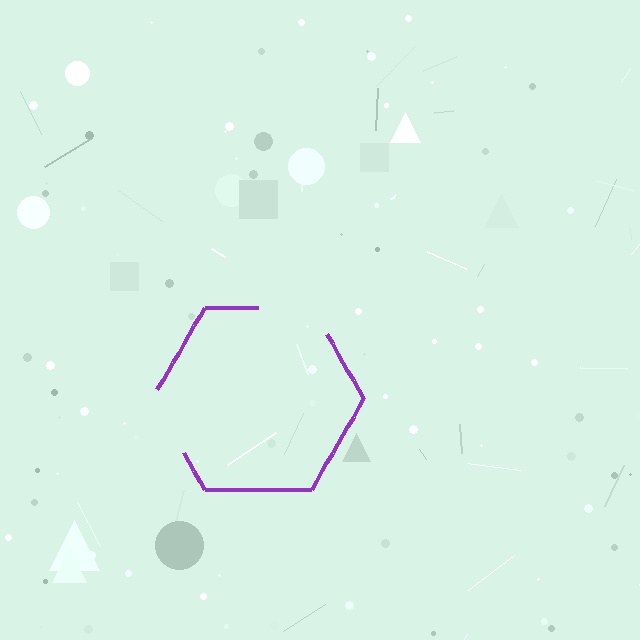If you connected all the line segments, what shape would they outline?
They would outline a hexagon.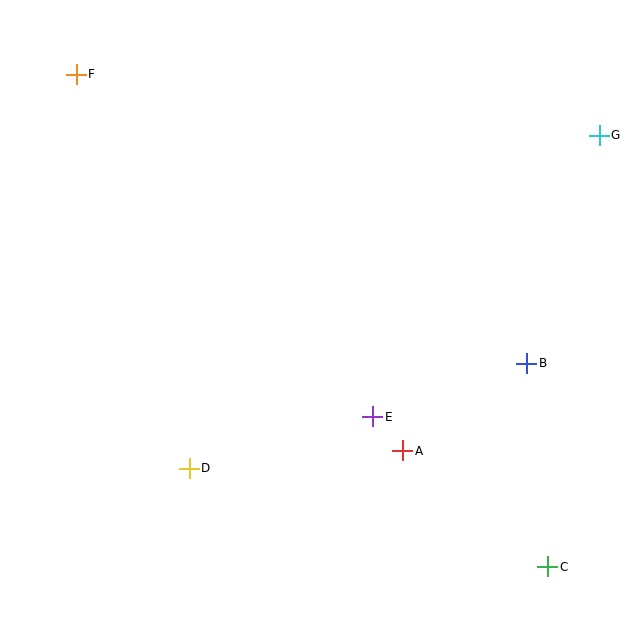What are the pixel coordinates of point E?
Point E is at (373, 417).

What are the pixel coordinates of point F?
Point F is at (76, 74).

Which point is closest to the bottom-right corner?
Point C is closest to the bottom-right corner.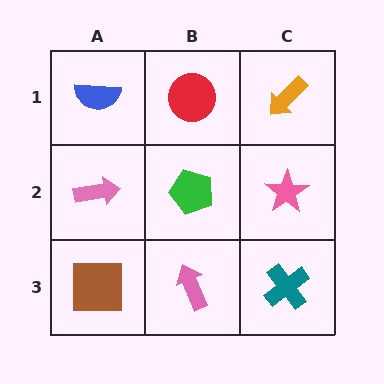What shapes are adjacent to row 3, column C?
A pink star (row 2, column C), a pink arrow (row 3, column B).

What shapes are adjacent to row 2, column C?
An orange arrow (row 1, column C), a teal cross (row 3, column C), a green pentagon (row 2, column B).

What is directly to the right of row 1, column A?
A red circle.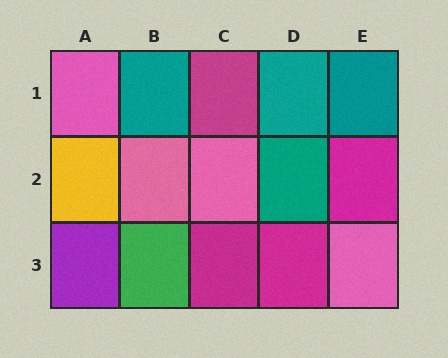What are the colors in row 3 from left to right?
Purple, green, magenta, magenta, pink.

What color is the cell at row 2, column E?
Magenta.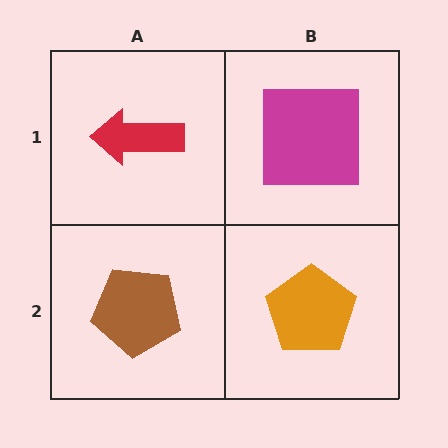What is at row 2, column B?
An orange pentagon.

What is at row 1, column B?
A magenta square.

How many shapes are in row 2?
2 shapes.